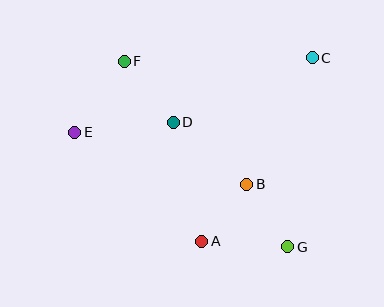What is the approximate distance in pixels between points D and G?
The distance between D and G is approximately 169 pixels.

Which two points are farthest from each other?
Points C and E are farthest from each other.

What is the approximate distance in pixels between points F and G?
The distance between F and G is approximately 247 pixels.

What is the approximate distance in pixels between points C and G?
The distance between C and G is approximately 191 pixels.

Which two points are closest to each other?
Points A and B are closest to each other.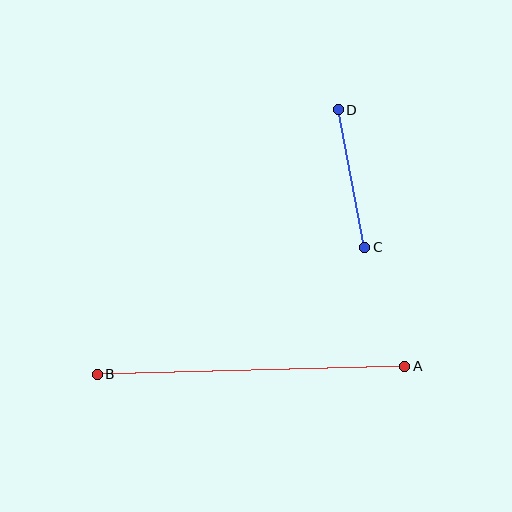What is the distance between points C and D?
The distance is approximately 140 pixels.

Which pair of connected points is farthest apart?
Points A and B are farthest apart.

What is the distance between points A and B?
The distance is approximately 308 pixels.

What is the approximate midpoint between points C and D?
The midpoint is at approximately (351, 179) pixels.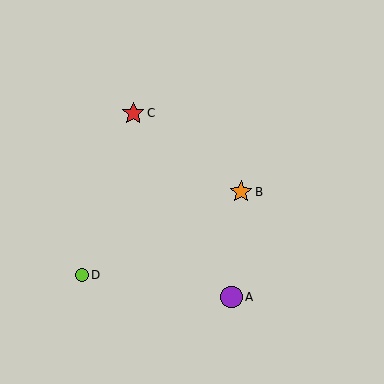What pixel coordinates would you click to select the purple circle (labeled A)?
Click at (231, 297) to select the purple circle A.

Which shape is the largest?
The red star (labeled C) is the largest.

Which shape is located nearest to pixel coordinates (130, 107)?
The red star (labeled C) at (133, 113) is nearest to that location.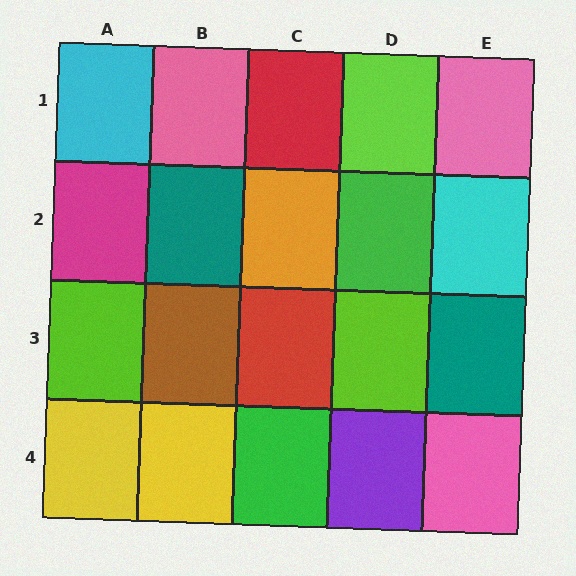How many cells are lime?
3 cells are lime.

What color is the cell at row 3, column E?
Teal.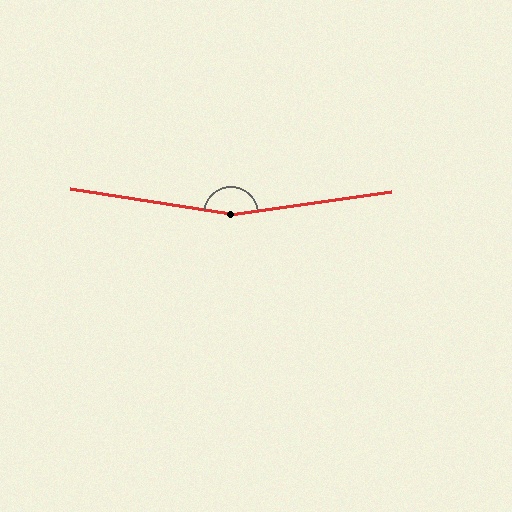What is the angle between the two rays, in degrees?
Approximately 163 degrees.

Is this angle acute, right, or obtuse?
It is obtuse.